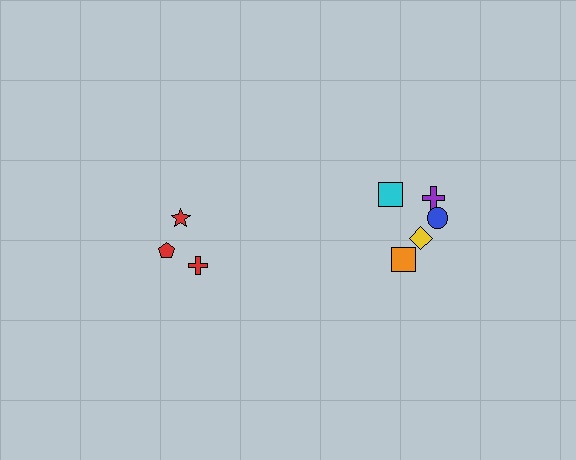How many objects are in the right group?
There are 5 objects.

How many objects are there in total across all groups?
There are 8 objects.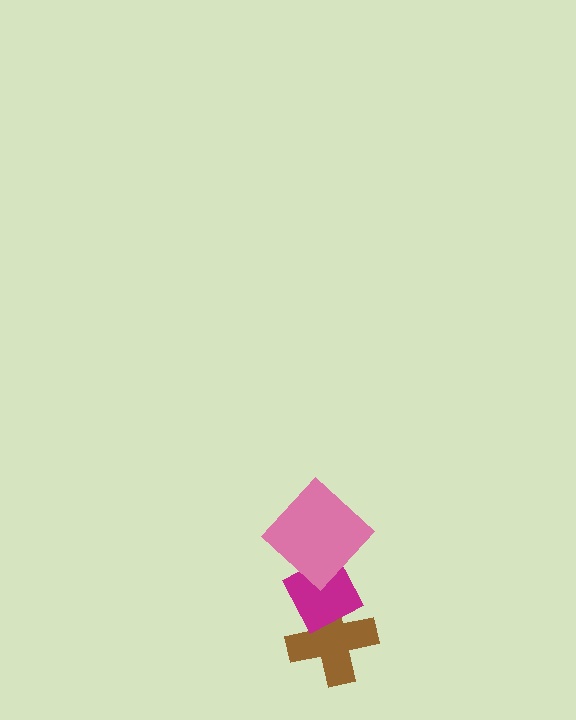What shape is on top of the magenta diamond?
The pink diamond is on top of the magenta diamond.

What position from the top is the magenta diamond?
The magenta diamond is 2nd from the top.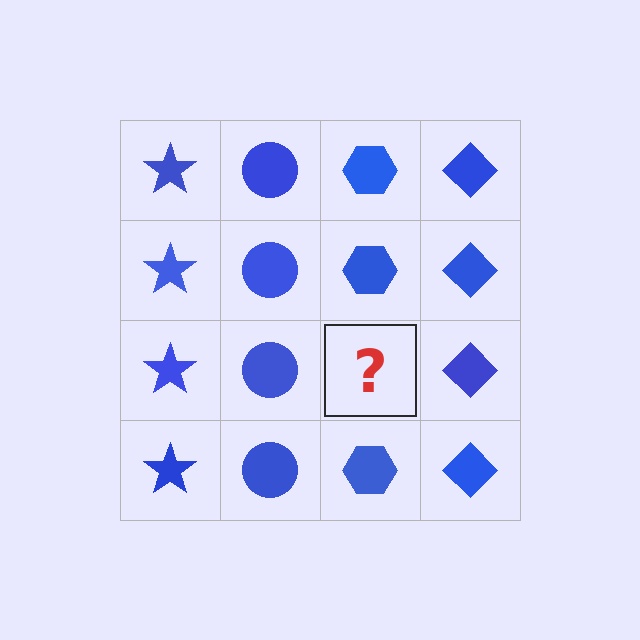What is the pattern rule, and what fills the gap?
The rule is that each column has a consistent shape. The gap should be filled with a blue hexagon.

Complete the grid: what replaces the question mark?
The question mark should be replaced with a blue hexagon.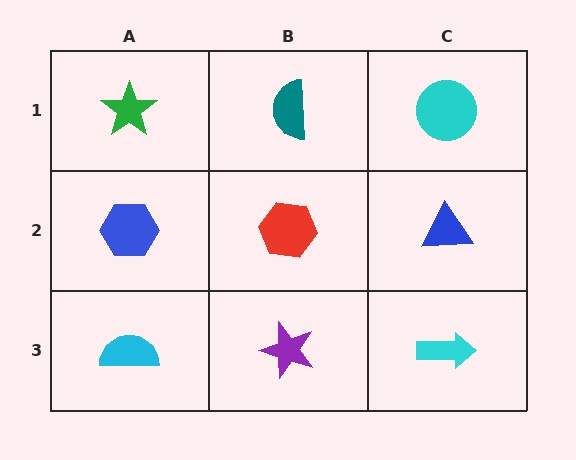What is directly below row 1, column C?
A blue triangle.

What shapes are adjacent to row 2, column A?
A green star (row 1, column A), a cyan semicircle (row 3, column A), a red hexagon (row 2, column B).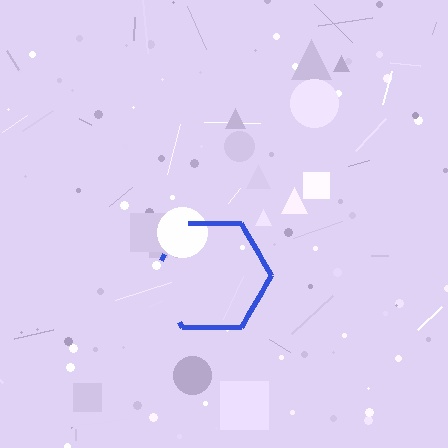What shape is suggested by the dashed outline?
The dashed outline suggests a hexagon.